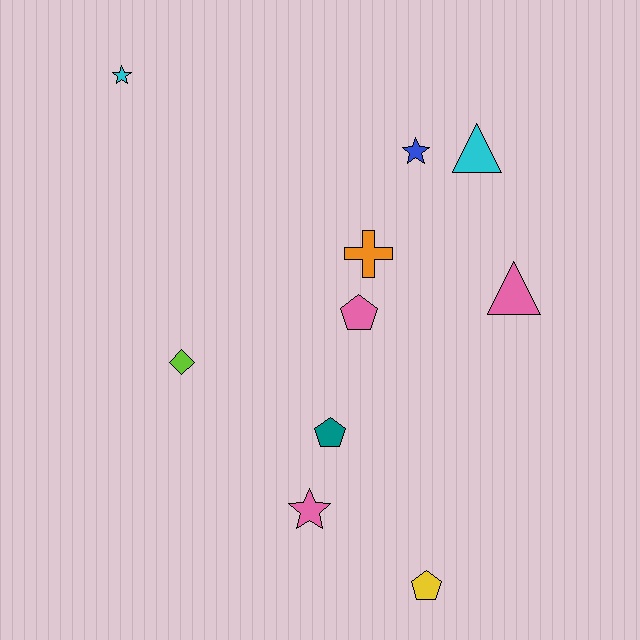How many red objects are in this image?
There are no red objects.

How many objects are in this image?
There are 10 objects.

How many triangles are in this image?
There are 2 triangles.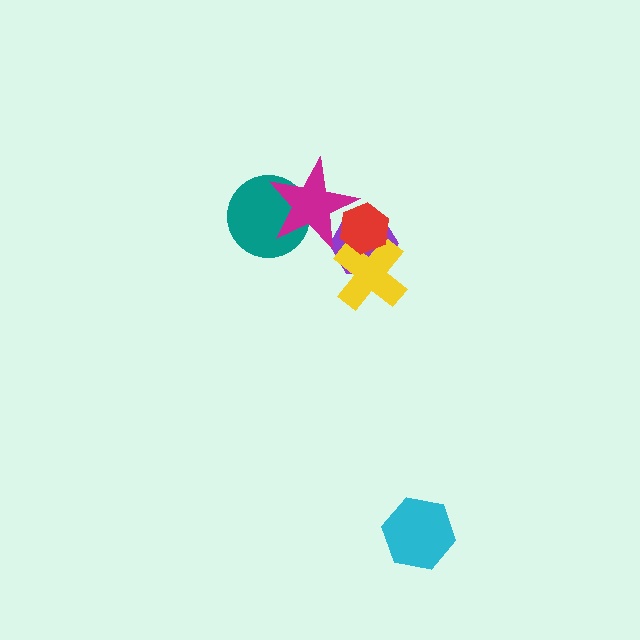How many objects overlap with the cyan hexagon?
0 objects overlap with the cyan hexagon.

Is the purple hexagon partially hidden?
Yes, it is partially covered by another shape.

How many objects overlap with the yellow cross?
2 objects overlap with the yellow cross.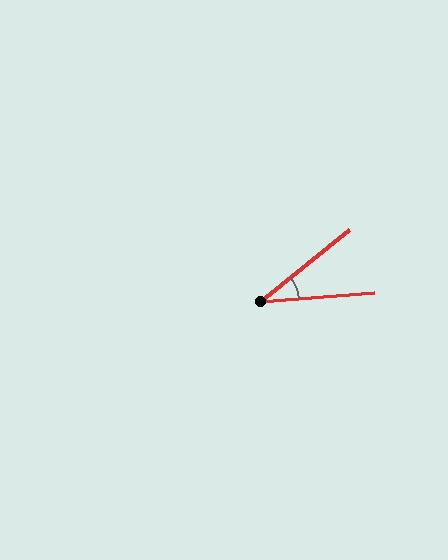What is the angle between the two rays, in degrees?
Approximately 34 degrees.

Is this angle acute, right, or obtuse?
It is acute.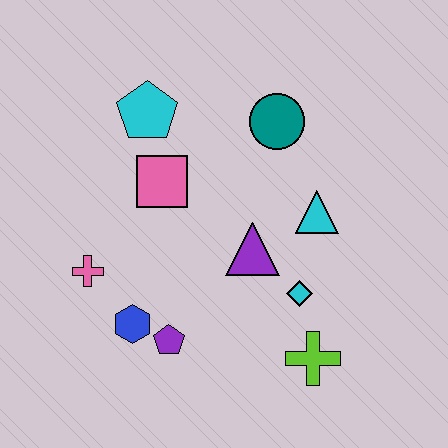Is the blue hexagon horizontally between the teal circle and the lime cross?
No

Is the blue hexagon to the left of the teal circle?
Yes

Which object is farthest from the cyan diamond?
The cyan pentagon is farthest from the cyan diamond.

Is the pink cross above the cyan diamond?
Yes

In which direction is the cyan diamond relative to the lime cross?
The cyan diamond is above the lime cross.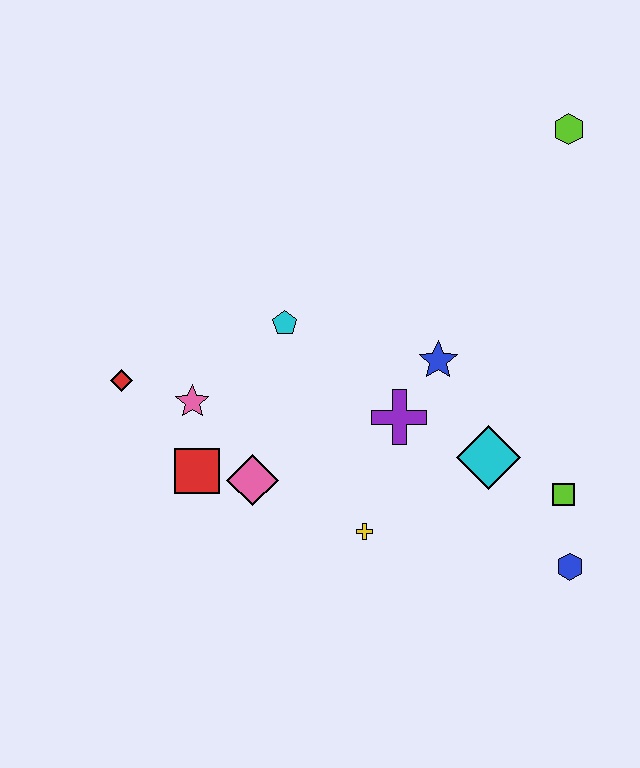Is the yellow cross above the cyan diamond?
No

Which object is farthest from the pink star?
The lime hexagon is farthest from the pink star.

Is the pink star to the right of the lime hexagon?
No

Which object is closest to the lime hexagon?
The blue star is closest to the lime hexagon.